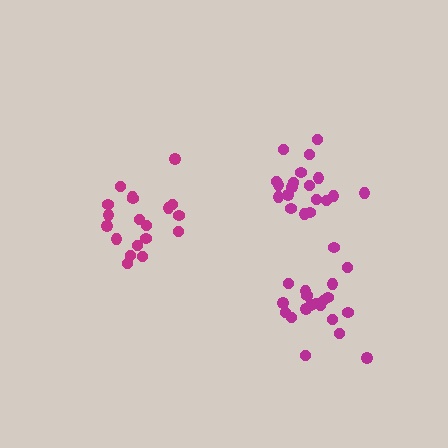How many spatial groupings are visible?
There are 3 spatial groupings.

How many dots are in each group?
Group 1: 19 dots, Group 2: 20 dots, Group 3: 19 dots (58 total).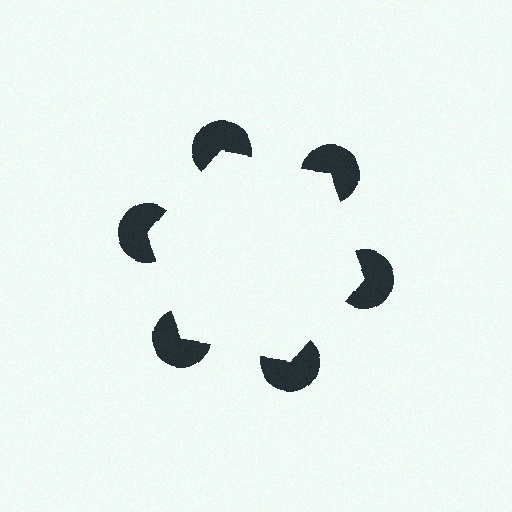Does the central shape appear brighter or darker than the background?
It typically appears slightly brighter than the background, even though no actual brightness change is drawn.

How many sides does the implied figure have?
6 sides.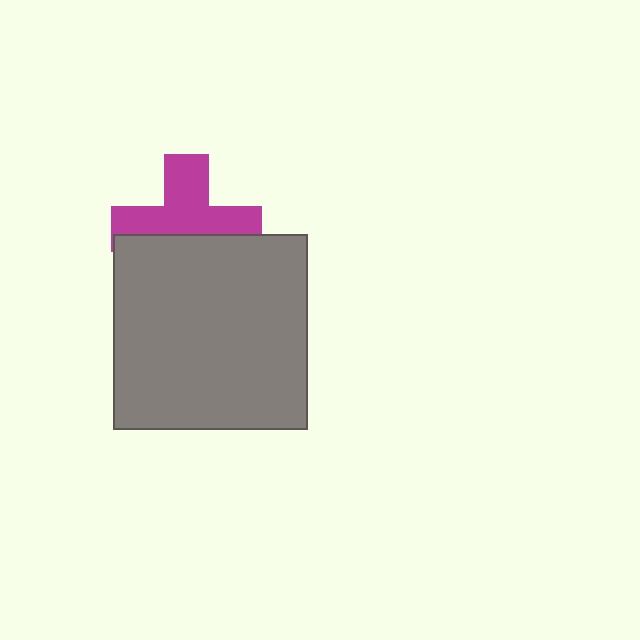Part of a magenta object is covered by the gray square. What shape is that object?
It is a cross.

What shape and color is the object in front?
The object in front is a gray square.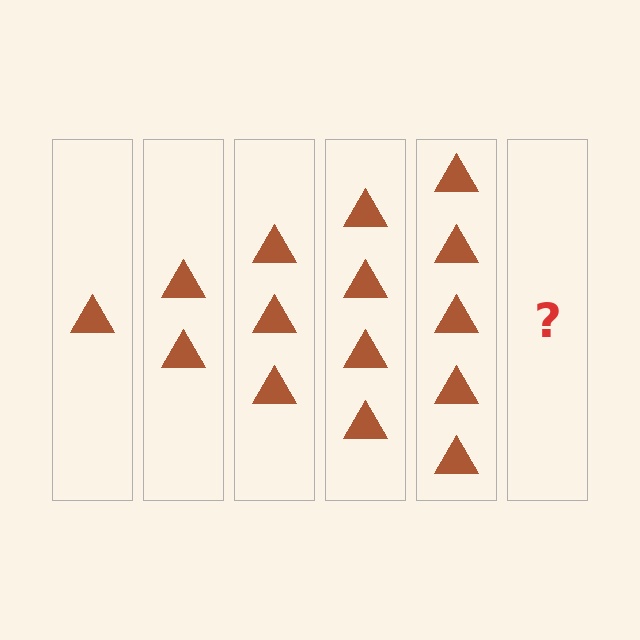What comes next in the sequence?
The next element should be 6 triangles.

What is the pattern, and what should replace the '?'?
The pattern is that each step adds one more triangle. The '?' should be 6 triangles.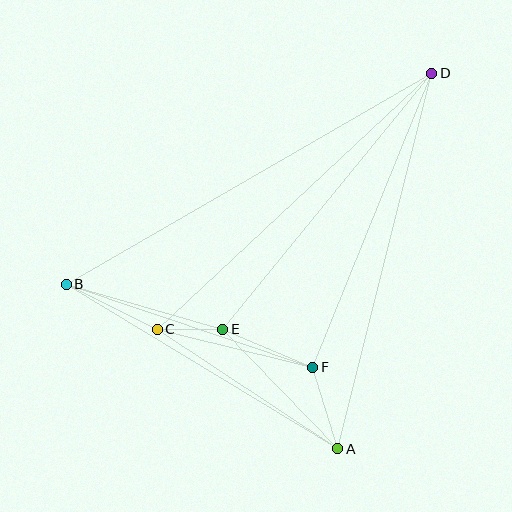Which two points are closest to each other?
Points C and E are closest to each other.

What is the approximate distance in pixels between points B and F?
The distance between B and F is approximately 260 pixels.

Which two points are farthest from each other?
Points B and D are farthest from each other.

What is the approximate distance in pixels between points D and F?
The distance between D and F is approximately 317 pixels.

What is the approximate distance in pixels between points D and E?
The distance between D and E is approximately 331 pixels.